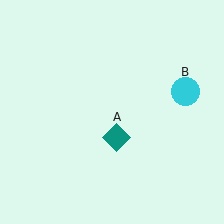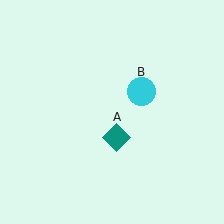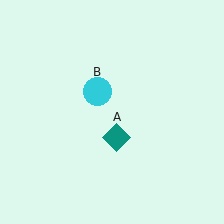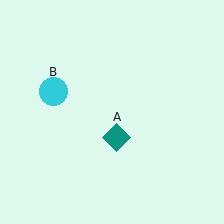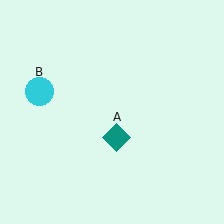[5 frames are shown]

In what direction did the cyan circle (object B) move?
The cyan circle (object B) moved left.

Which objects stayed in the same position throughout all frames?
Teal diamond (object A) remained stationary.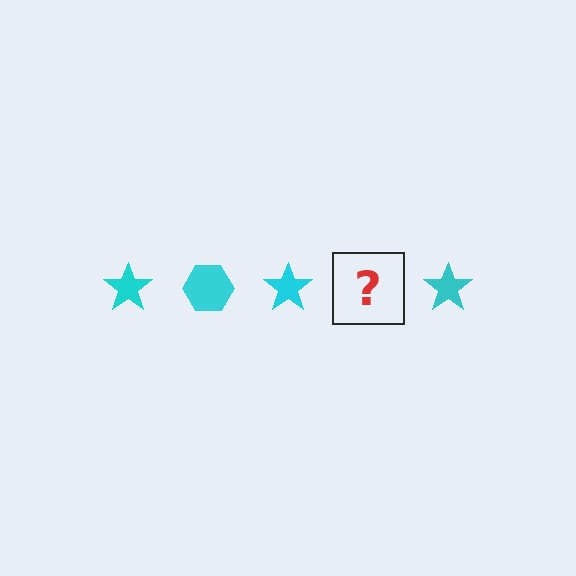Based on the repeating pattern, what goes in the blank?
The blank should be a cyan hexagon.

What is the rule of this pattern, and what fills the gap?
The rule is that the pattern cycles through star, hexagon shapes in cyan. The gap should be filled with a cyan hexagon.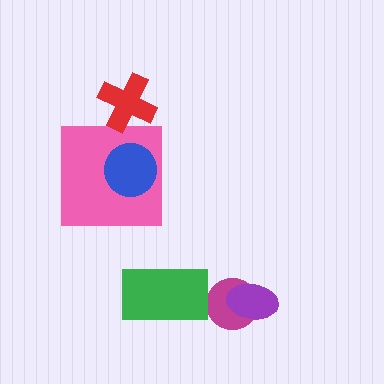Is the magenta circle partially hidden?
Yes, it is partially covered by another shape.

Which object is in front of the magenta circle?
The purple ellipse is in front of the magenta circle.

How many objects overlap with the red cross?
0 objects overlap with the red cross.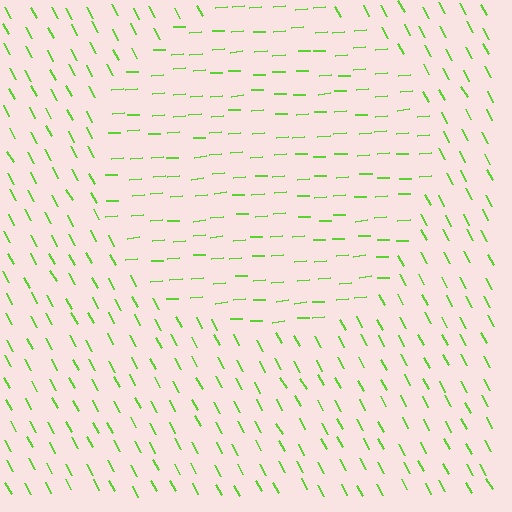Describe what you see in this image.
The image is filled with small lime line segments. A circle region in the image has lines oriented differently from the surrounding lines, creating a visible texture boundary.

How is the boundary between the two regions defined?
The boundary is defined purely by a change in line orientation (approximately 65 degrees difference). All lines are the same color and thickness.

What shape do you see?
I see a circle.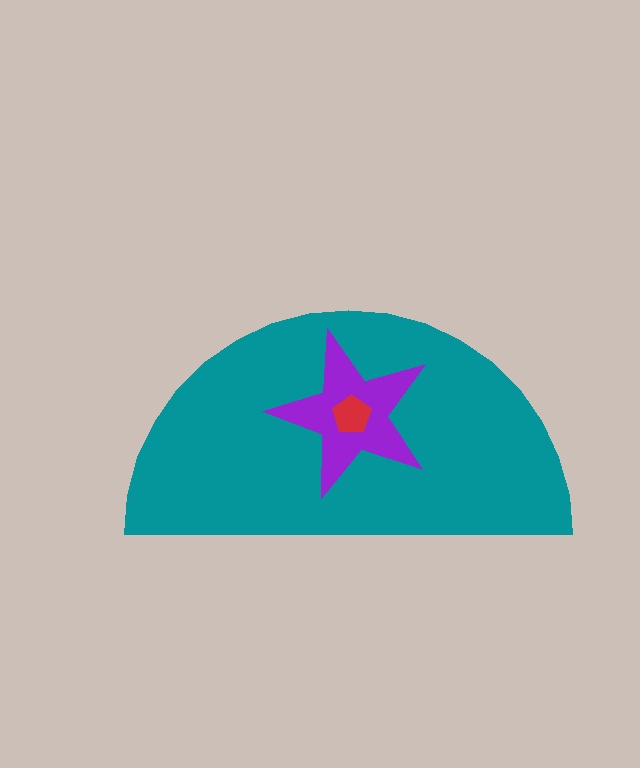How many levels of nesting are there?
3.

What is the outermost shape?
The teal semicircle.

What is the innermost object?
The red pentagon.